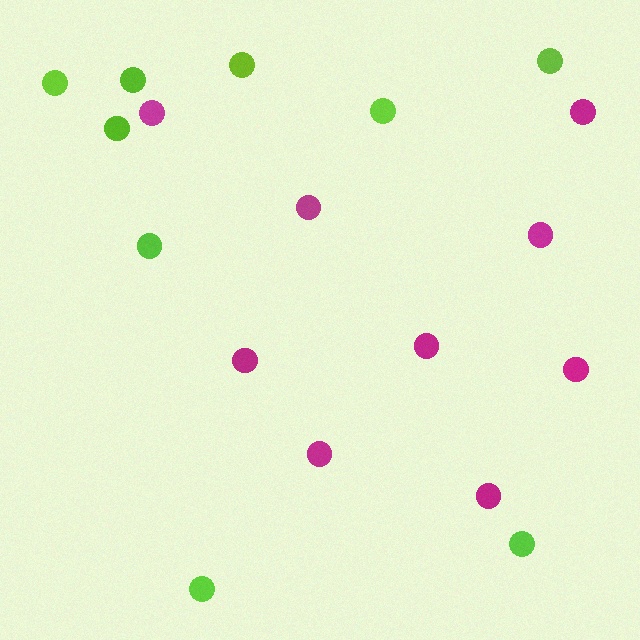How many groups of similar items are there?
There are 2 groups: one group of lime circles (9) and one group of magenta circles (9).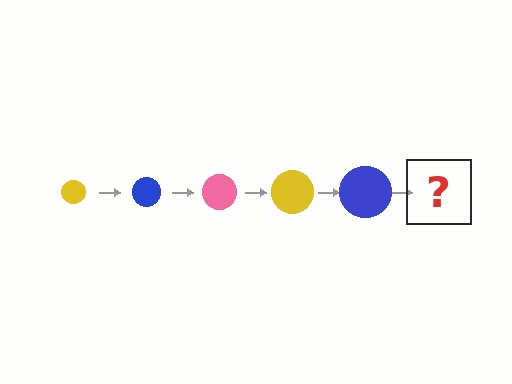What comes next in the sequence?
The next element should be a pink circle, larger than the previous one.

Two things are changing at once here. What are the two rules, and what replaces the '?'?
The two rules are that the circle grows larger each step and the color cycles through yellow, blue, and pink. The '?' should be a pink circle, larger than the previous one.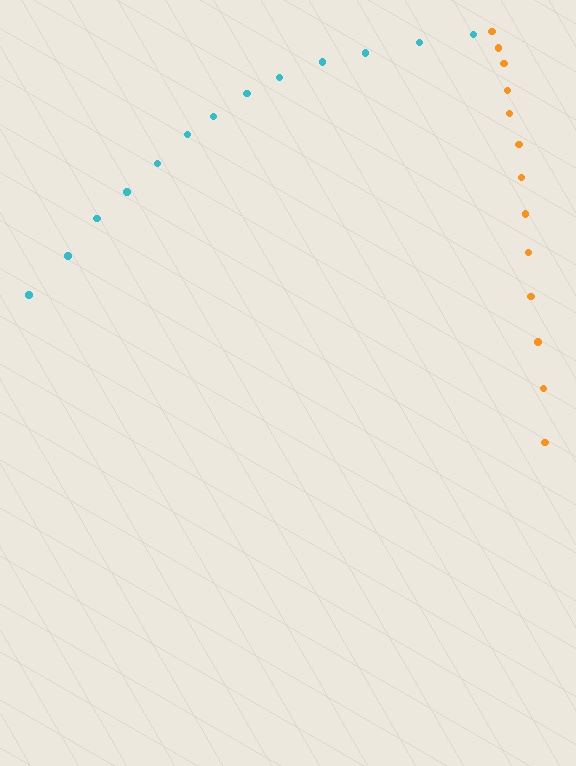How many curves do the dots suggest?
There are 2 distinct paths.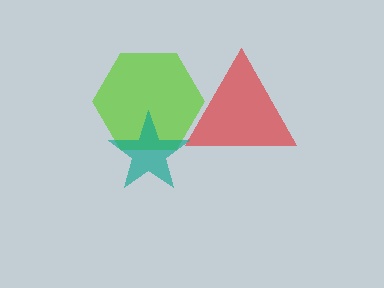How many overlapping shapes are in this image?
There are 3 overlapping shapes in the image.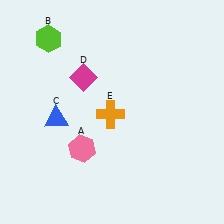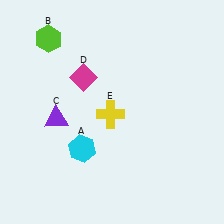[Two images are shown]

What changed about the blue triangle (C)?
In Image 1, C is blue. In Image 2, it changed to purple.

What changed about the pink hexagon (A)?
In Image 1, A is pink. In Image 2, it changed to cyan.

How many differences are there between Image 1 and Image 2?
There are 3 differences between the two images.